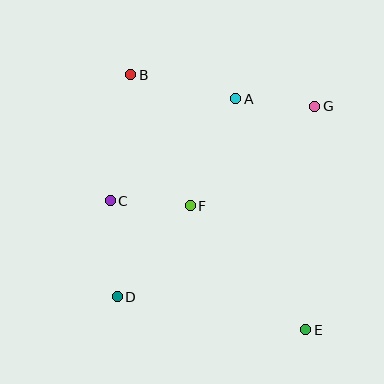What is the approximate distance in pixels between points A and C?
The distance between A and C is approximately 162 pixels.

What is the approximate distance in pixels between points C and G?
The distance between C and G is approximately 225 pixels.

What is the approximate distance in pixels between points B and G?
The distance between B and G is approximately 187 pixels.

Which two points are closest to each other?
Points A and G are closest to each other.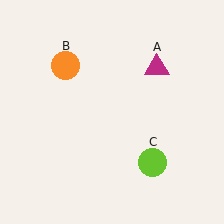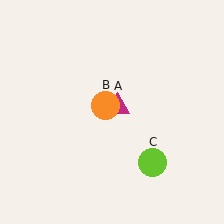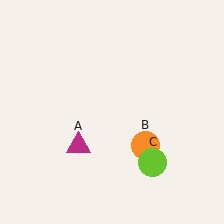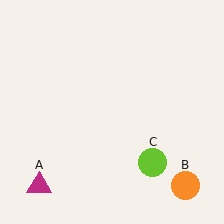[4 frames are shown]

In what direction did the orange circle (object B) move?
The orange circle (object B) moved down and to the right.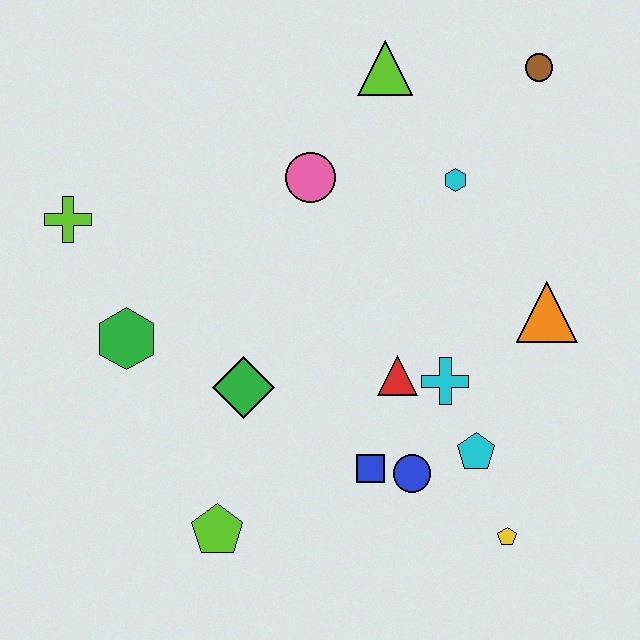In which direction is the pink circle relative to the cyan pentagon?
The pink circle is above the cyan pentagon.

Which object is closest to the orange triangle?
The cyan cross is closest to the orange triangle.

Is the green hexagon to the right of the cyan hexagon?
No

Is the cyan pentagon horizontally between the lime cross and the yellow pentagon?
Yes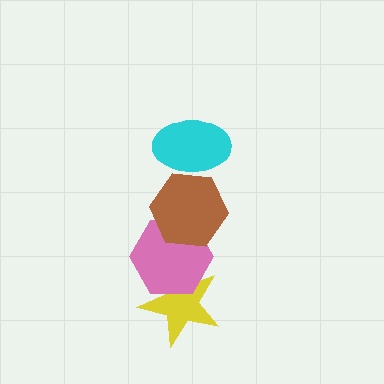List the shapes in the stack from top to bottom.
From top to bottom: the cyan ellipse, the brown hexagon, the pink hexagon, the yellow star.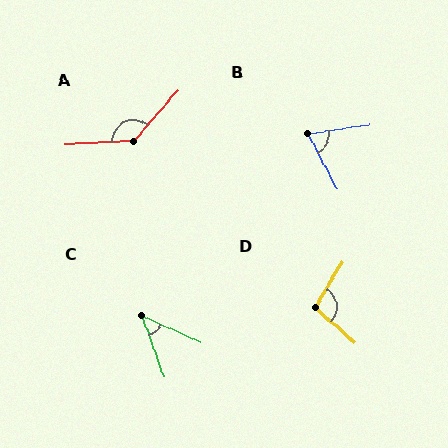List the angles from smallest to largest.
C (46°), B (71°), D (100°), A (134°).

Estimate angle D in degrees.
Approximately 100 degrees.